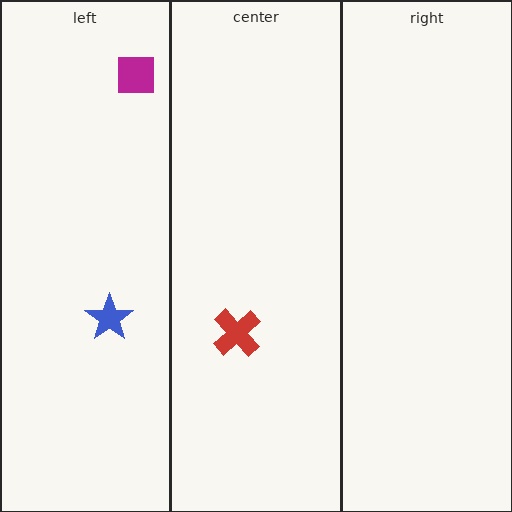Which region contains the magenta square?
The left region.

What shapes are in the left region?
The blue star, the magenta square.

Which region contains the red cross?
The center region.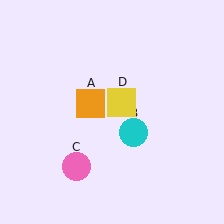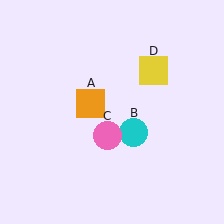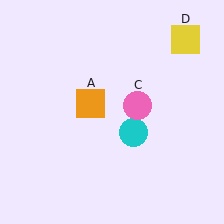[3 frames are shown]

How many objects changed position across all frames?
2 objects changed position: pink circle (object C), yellow square (object D).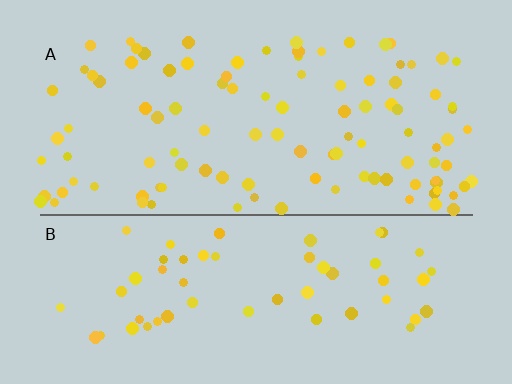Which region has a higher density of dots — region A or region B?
A (the top).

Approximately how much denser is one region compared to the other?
Approximately 1.8× — region A over region B.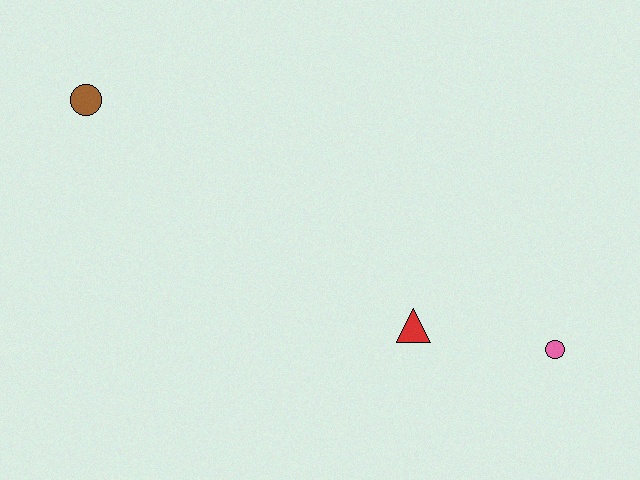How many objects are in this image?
There are 3 objects.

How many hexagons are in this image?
There are no hexagons.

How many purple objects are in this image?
There are no purple objects.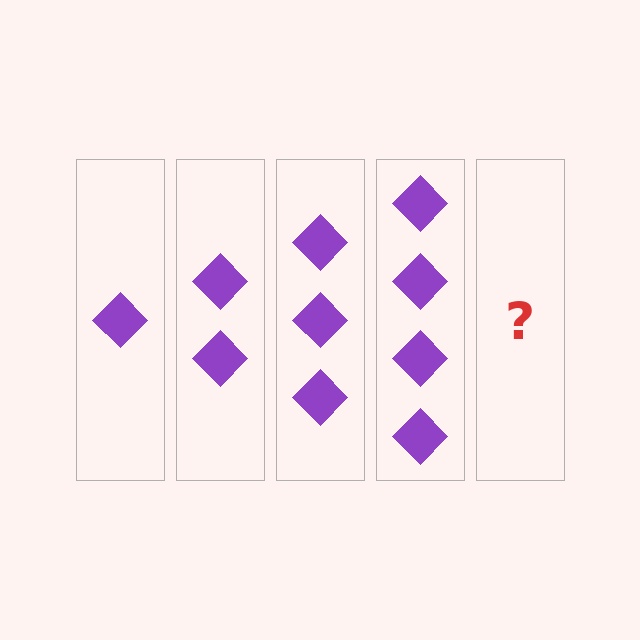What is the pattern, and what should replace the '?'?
The pattern is that each step adds one more diamond. The '?' should be 5 diamonds.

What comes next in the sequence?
The next element should be 5 diamonds.